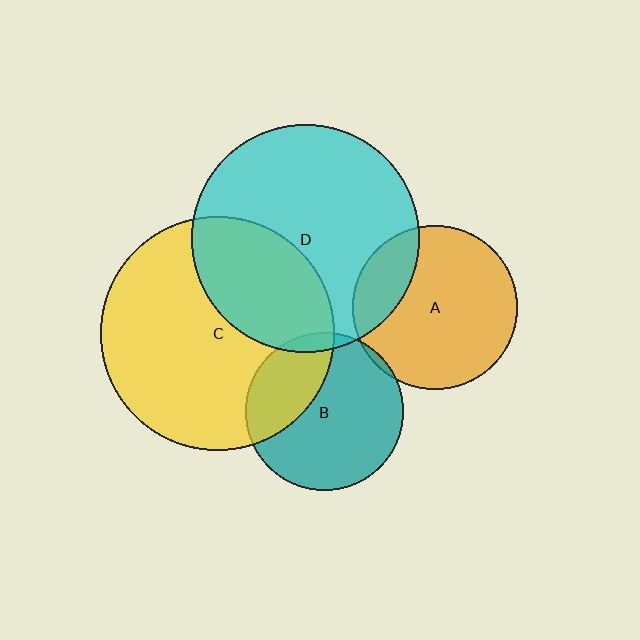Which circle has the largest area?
Circle C (yellow).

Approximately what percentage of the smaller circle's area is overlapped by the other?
Approximately 5%.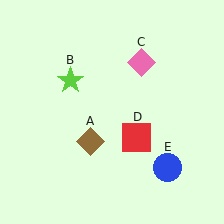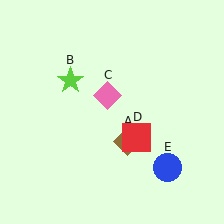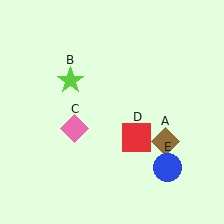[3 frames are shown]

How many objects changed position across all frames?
2 objects changed position: brown diamond (object A), pink diamond (object C).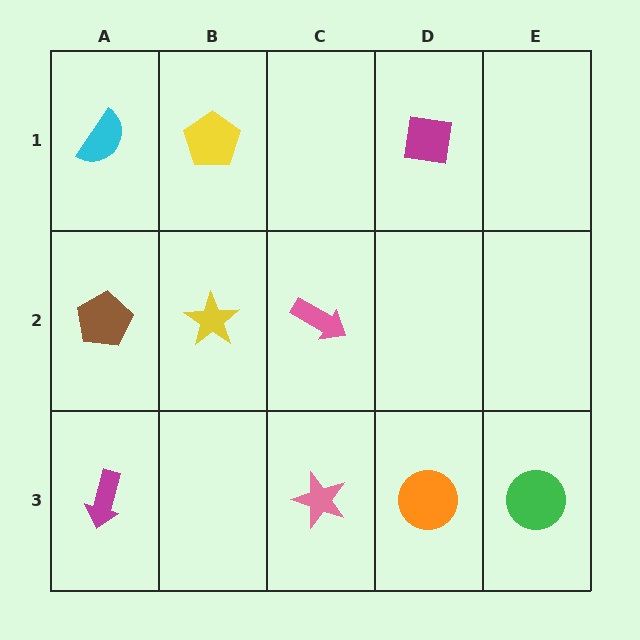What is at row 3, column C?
A pink star.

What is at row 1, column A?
A cyan semicircle.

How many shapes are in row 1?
3 shapes.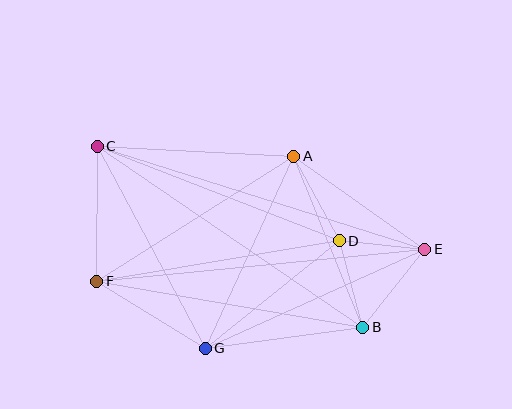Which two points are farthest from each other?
Points C and E are farthest from each other.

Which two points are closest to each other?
Points D and E are closest to each other.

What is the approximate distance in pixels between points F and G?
The distance between F and G is approximately 128 pixels.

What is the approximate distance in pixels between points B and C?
The distance between B and C is approximately 322 pixels.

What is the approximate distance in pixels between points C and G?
The distance between C and G is approximately 229 pixels.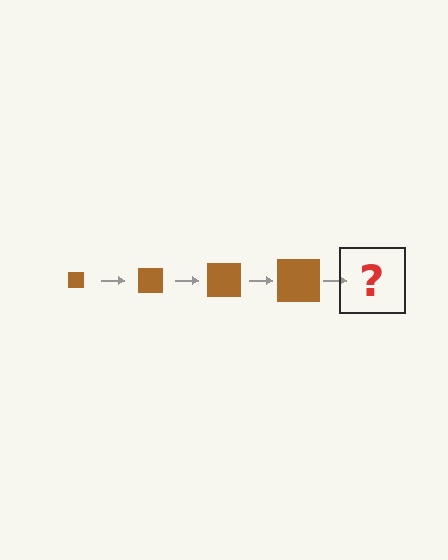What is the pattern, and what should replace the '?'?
The pattern is that the square gets progressively larger each step. The '?' should be a brown square, larger than the previous one.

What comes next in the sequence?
The next element should be a brown square, larger than the previous one.